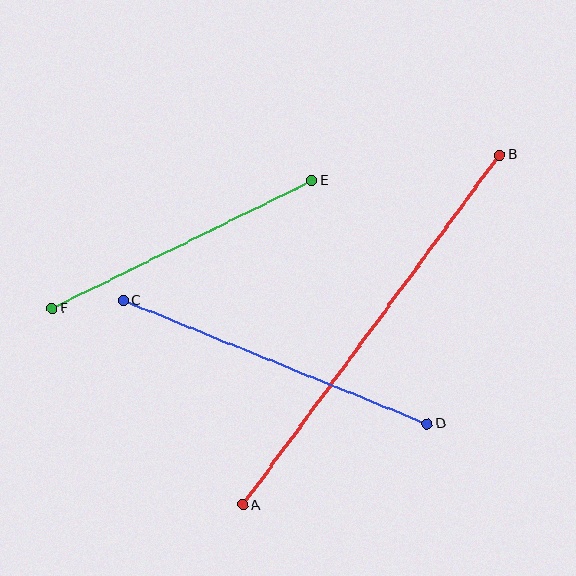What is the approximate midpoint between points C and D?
The midpoint is at approximately (275, 362) pixels.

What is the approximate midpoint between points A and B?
The midpoint is at approximately (371, 330) pixels.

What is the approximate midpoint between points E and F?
The midpoint is at approximately (182, 245) pixels.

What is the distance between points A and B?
The distance is approximately 434 pixels.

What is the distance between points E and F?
The distance is approximately 289 pixels.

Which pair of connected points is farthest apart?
Points A and B are farthest apart.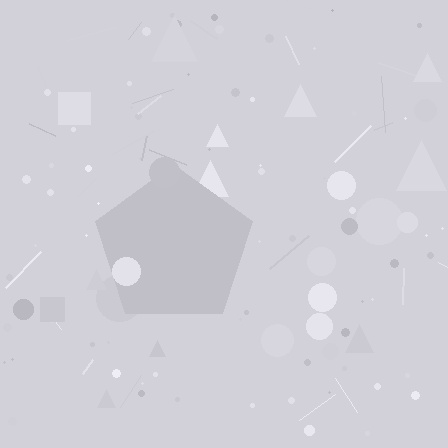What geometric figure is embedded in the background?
A pentagon is embedded in the background.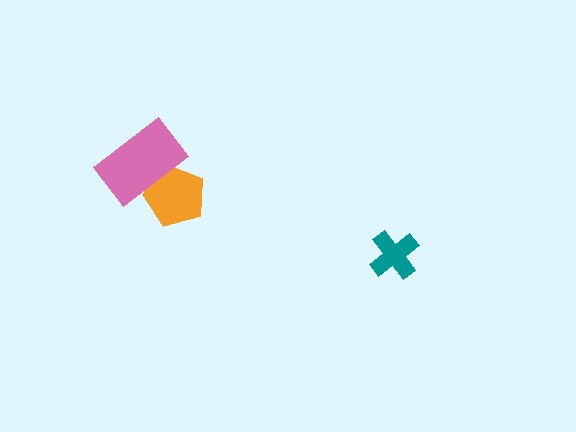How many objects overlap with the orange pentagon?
1 object overlaps with the orange pentagon.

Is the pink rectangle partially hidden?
No, no other shape covers it.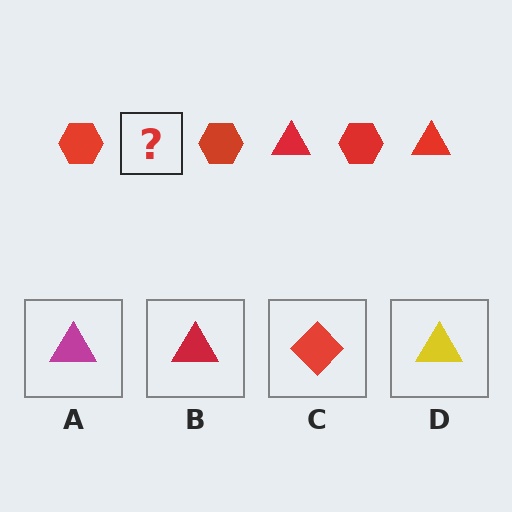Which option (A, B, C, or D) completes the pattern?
B.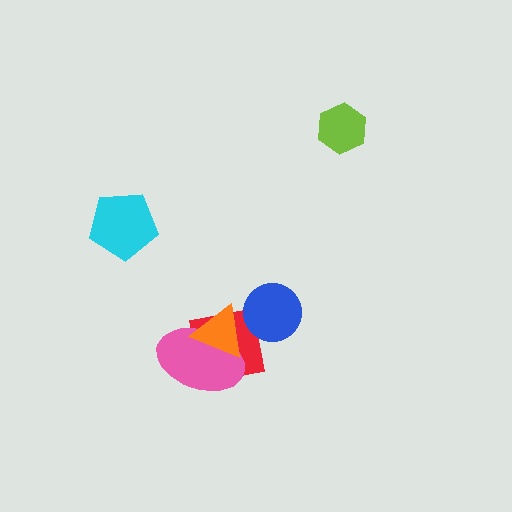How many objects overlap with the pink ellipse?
2 objects overlap with the pink ellipse.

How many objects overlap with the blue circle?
1 object overlaps with the blue circle.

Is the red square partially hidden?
Yes, it is partially covered by another shape.